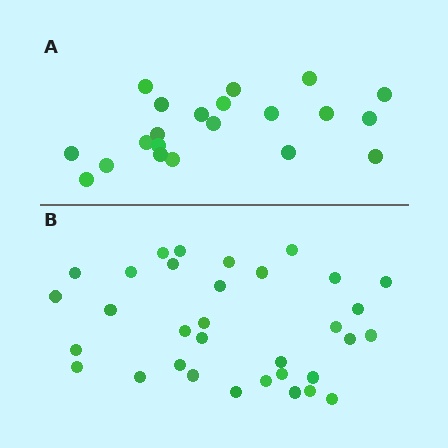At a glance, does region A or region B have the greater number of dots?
Region B (the bottom region) has more dots.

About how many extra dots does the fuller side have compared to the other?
Region B has roughly 12 or so more dots than region A.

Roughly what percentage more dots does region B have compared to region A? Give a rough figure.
About 55% more.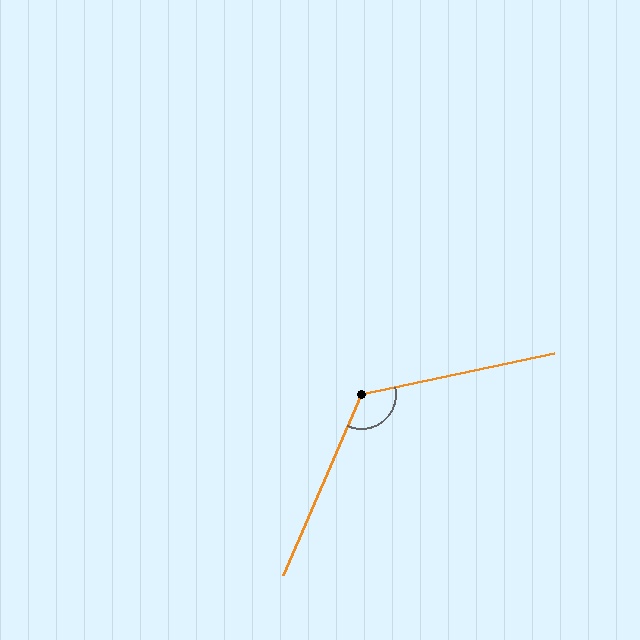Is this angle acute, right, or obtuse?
It is obtuse.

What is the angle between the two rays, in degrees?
Approximately 125 degrees.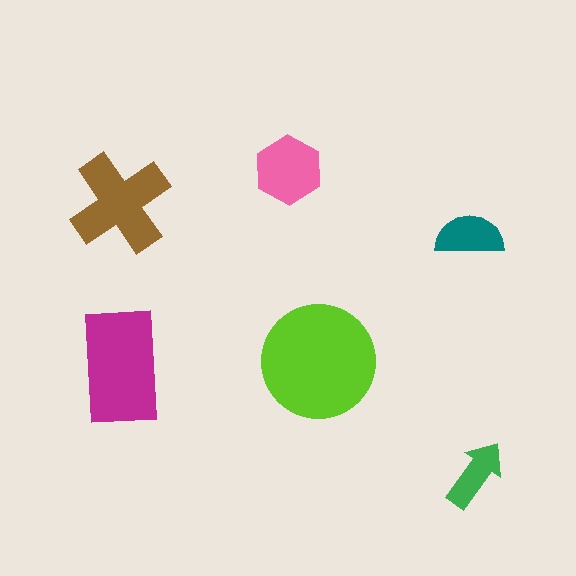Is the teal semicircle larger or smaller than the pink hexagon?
Smaller.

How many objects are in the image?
There are 6 objects in the image.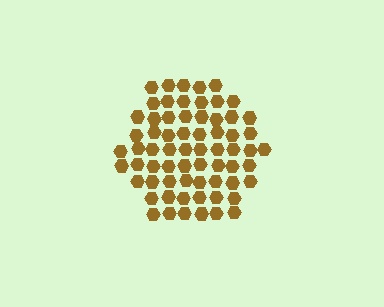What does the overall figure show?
The overall figure shows a hexagon.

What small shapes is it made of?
It is made of small hexagons.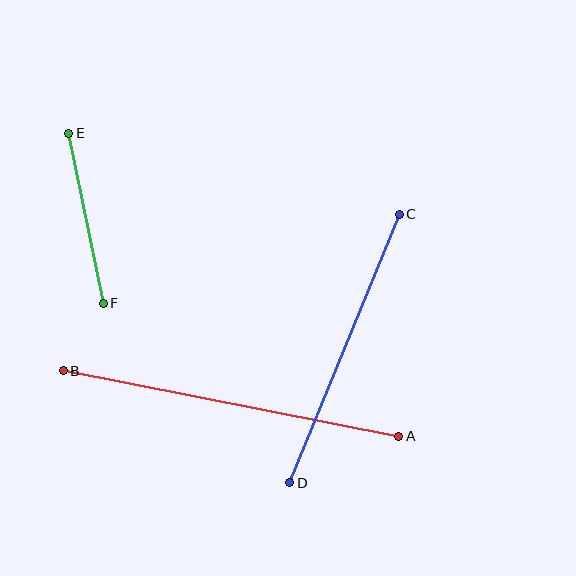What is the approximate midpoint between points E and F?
The midpoint is at approximately (86, 218) pixels.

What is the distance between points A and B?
The distance is approximately 342 pixels.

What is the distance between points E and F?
The distance is approximately 174 pixels.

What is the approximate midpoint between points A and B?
The midpoint is at approximately (231, 404) pixels.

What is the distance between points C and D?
The distance is approximately 290 pixels.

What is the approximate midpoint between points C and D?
The midpoint is at approximately (344, 348) pixels.